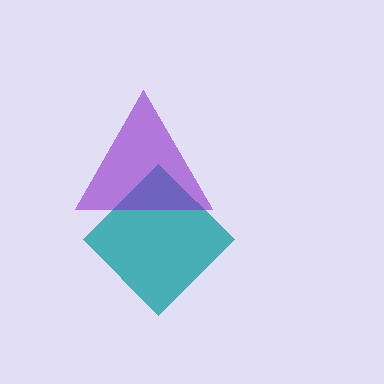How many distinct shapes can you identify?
There are 2 distinct shapes: a teal diamond, a purple triangle.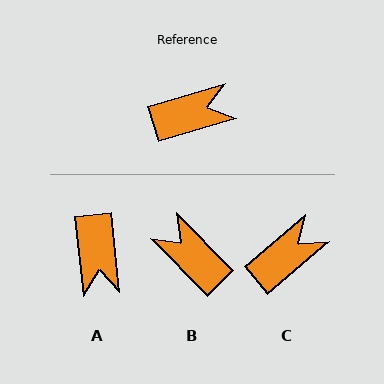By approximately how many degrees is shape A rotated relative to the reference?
Approximately 101 degrees clockwise.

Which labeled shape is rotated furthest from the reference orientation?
B, about 117 degrees away.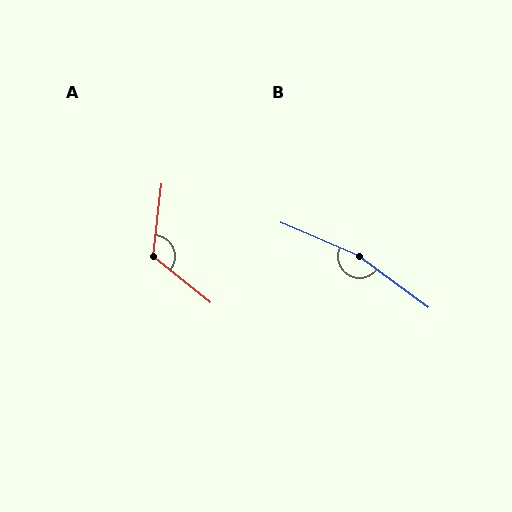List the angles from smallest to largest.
A (122°), B (167°).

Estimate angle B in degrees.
Approximately 167 degrees.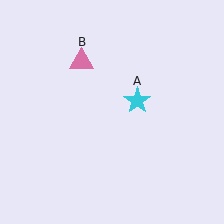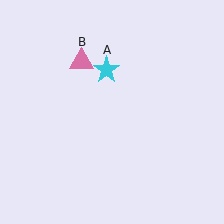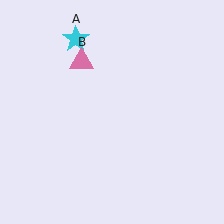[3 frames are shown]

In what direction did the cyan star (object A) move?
The cyan star (object A) moved up and to the left.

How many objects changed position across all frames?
1 object changed position: cyan star (object A).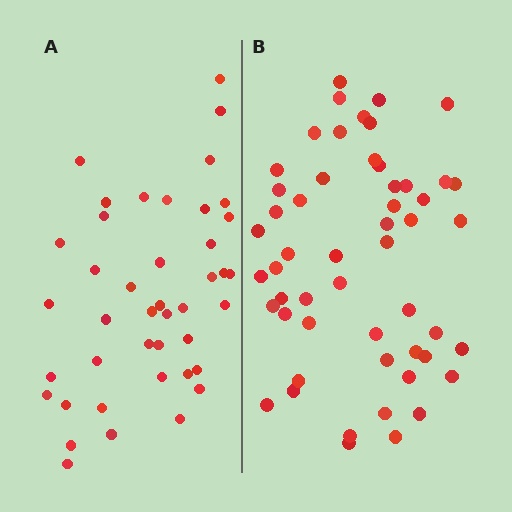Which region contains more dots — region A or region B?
Region B (the right region) has more dots.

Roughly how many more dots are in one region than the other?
Region B has roughly 12 or so more dots than region A.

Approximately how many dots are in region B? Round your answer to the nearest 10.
About 50 dots. (The exact count is 53, which rounds to 50.)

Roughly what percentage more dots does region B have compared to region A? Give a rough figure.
About 25% more.